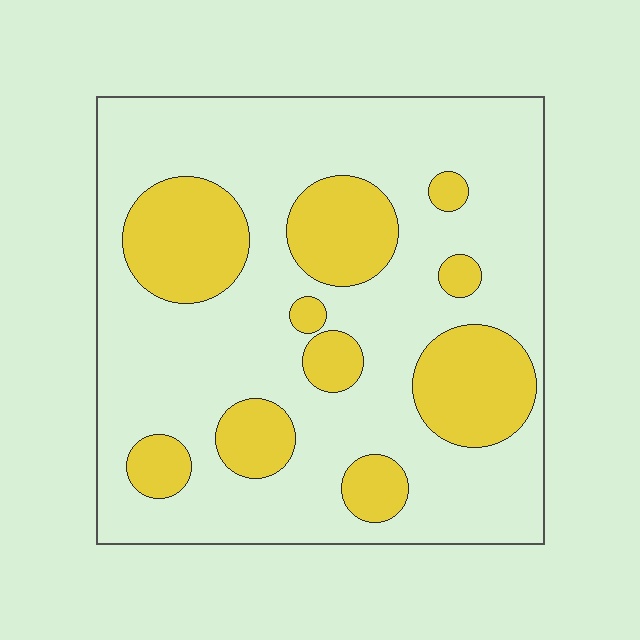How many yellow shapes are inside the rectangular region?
10.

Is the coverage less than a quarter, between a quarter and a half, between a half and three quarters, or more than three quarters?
Between a quarter and a half.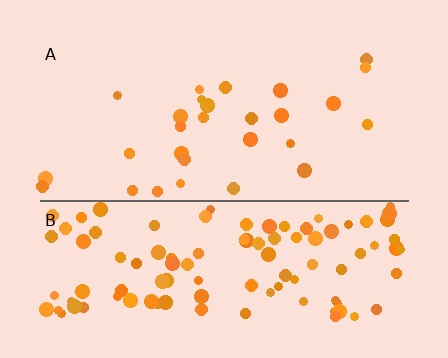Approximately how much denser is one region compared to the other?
Approximately 3.9× — region B over region A.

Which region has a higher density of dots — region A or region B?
B (the bottom).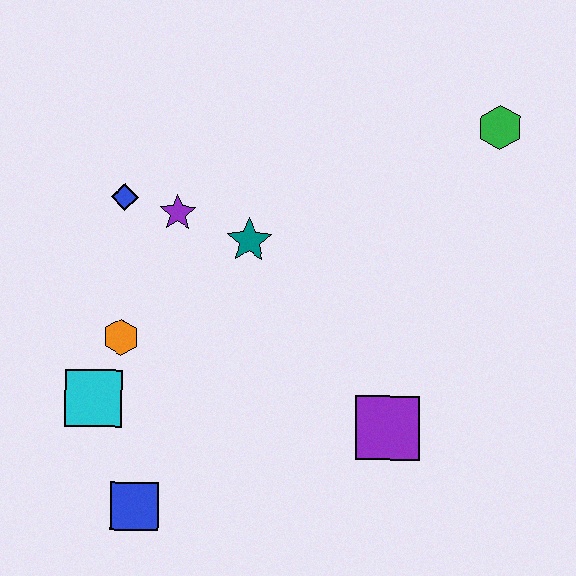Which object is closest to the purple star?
The blue diamond is closest to the purple star.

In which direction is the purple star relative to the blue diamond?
The purple star is to the right of the blue diamond.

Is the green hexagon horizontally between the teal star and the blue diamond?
No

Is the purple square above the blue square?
Yes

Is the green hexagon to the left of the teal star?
No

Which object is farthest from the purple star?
The green hexagon is farthest from the purple star.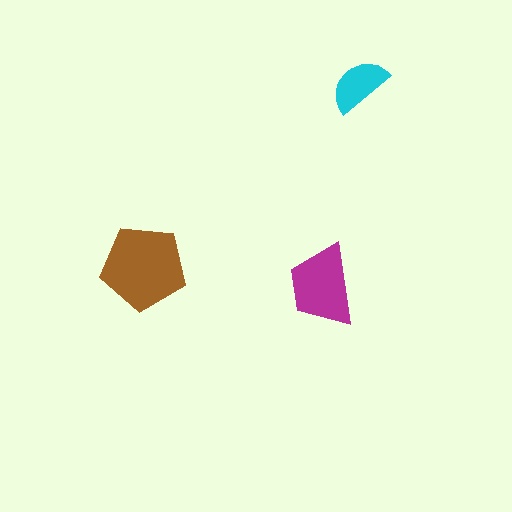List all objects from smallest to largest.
The cyan semicircle, the magenta trapezoid, the brown pentagon.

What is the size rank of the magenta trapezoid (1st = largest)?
2nd.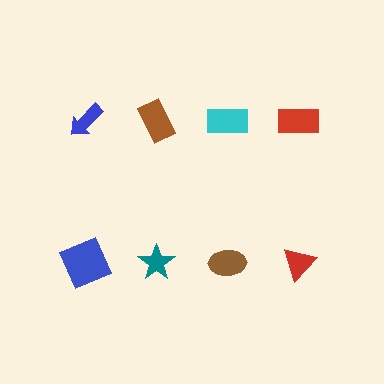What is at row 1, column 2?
A brown rectangle.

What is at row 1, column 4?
A red rectangle.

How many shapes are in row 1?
4 shapes.